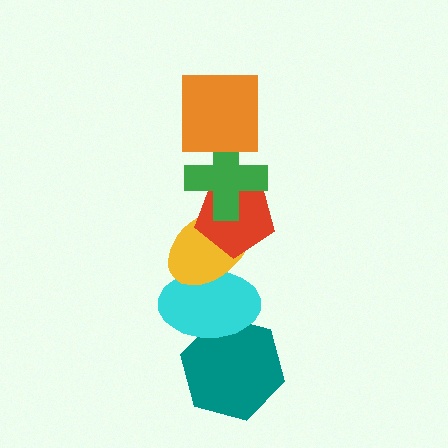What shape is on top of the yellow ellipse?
The red pentagon is on top of the yellow ellipse.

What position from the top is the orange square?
The orange square is 1st from the top.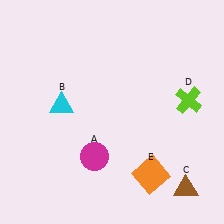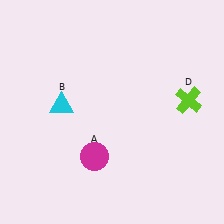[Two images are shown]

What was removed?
The orange square (E), the brown triangle (C) were removed in Image 2.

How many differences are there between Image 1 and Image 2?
There are 2 differences between the two images.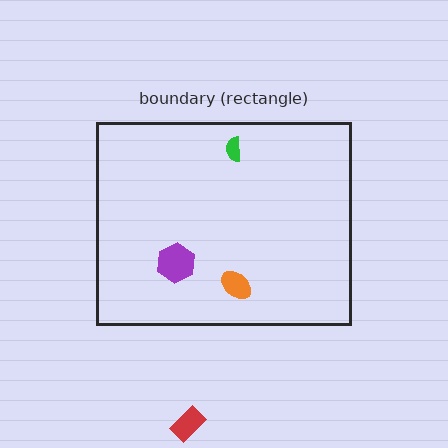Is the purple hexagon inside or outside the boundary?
Inside.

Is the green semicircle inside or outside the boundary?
Inside.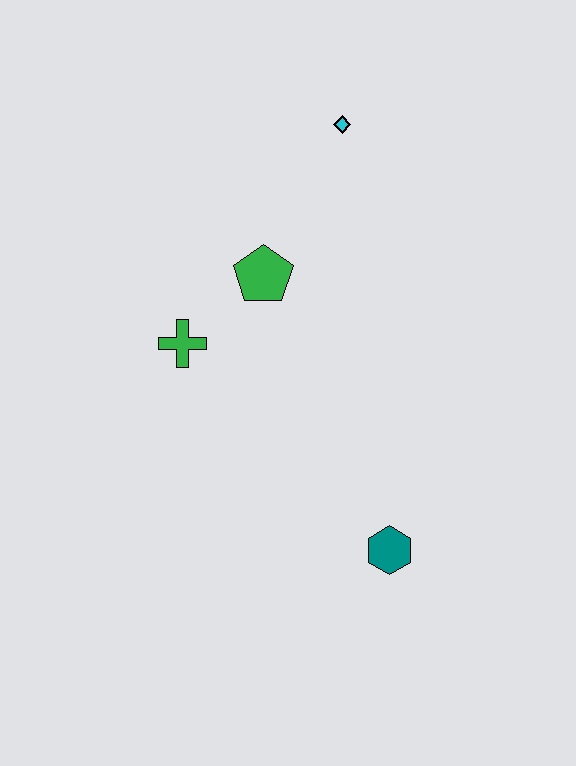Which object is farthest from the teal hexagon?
The cyan diamond is farthest from the teal hexagon.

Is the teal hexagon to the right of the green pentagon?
Yes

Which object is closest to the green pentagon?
The green cross is closest to the green pentagon.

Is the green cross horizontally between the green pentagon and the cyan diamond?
No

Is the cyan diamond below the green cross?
No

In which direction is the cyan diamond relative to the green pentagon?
The cyan diamond is above the green pentagon.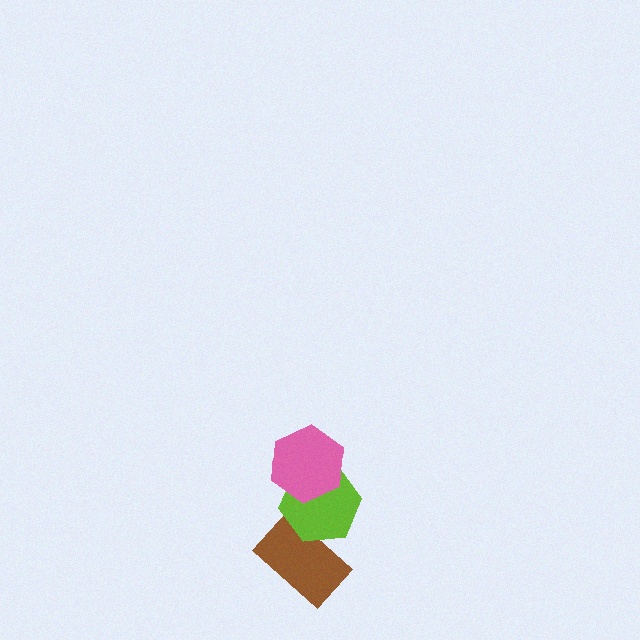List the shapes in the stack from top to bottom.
From top to bottom: the pink hexagon, the lime hexagon, the brown rectangle.